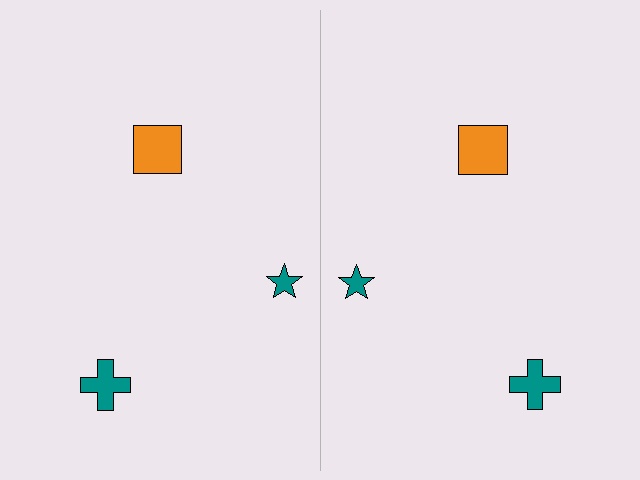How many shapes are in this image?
There are 6 shapes in this image.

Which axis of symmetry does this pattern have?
The pattern has a vertical axis of symmetry running through the center of the image.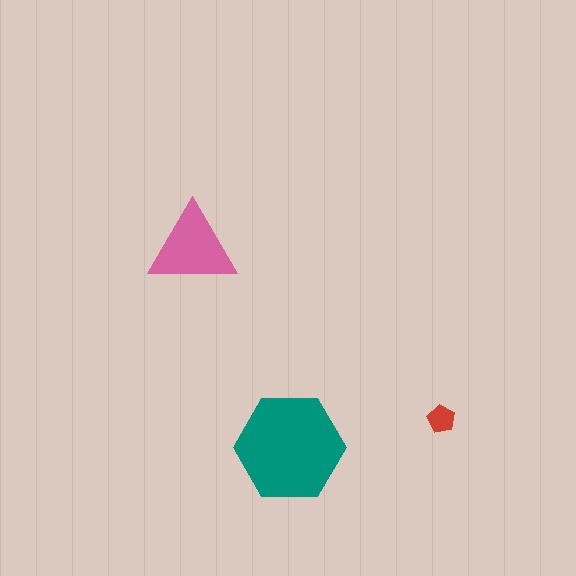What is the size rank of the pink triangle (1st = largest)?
2nd.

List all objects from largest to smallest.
The teal hexagon, the pink triangle, the red pentagon.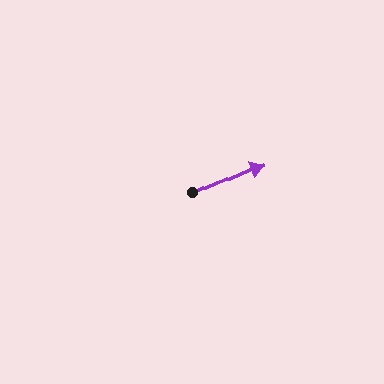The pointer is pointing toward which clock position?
Roughly 2 o'clock.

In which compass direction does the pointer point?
Northeast.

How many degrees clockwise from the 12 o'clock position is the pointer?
Approximately 67 degrees.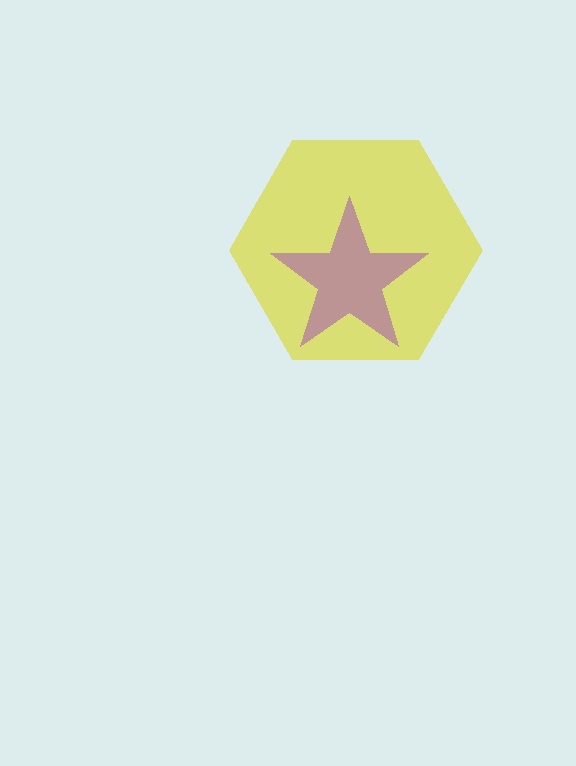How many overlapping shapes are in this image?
There are 2 overlapping shapes in the image.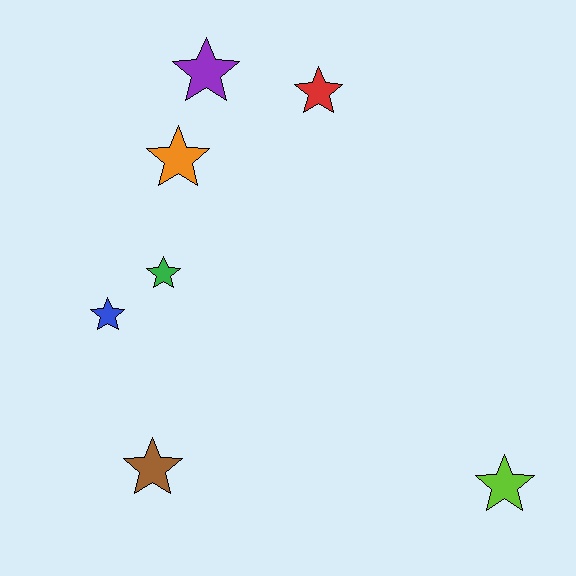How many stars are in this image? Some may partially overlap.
There are 7 stars.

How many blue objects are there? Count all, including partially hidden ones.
There is 1 blue object.